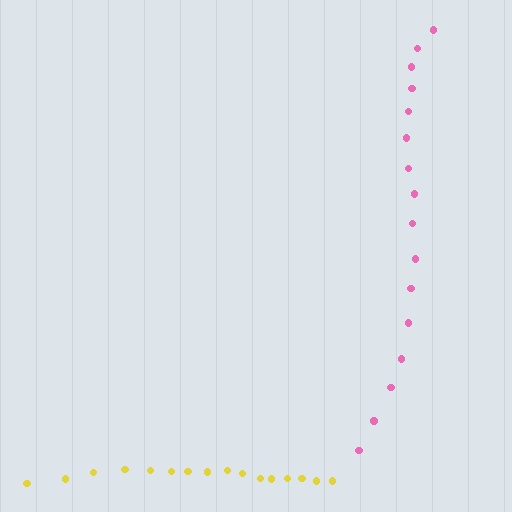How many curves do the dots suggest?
There are 2 distinct paths.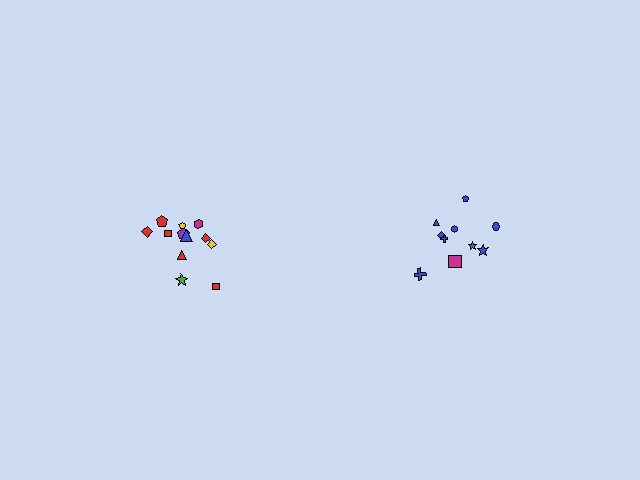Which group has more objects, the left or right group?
The left group.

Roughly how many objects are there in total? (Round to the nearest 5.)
Roughly 20 objects in total.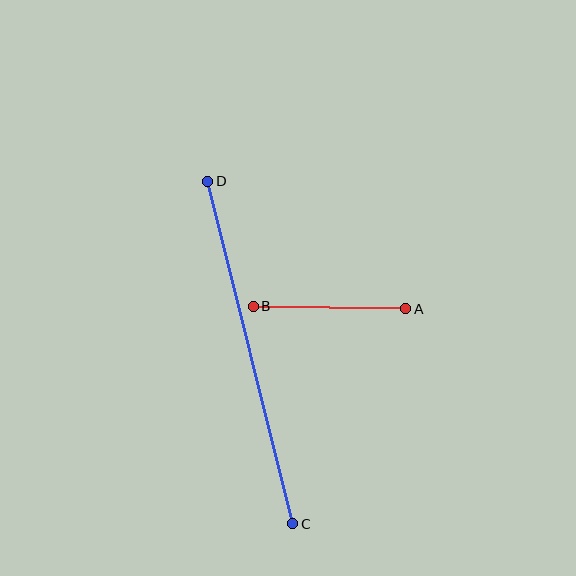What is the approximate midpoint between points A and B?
The midpoint is at approximately (330, 308) pixels.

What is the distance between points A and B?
The distance is approximately 153 pixels.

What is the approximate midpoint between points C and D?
The midpoint is at approximately (250, 352) pixels.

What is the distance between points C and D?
The distance is approximately 353 pixels.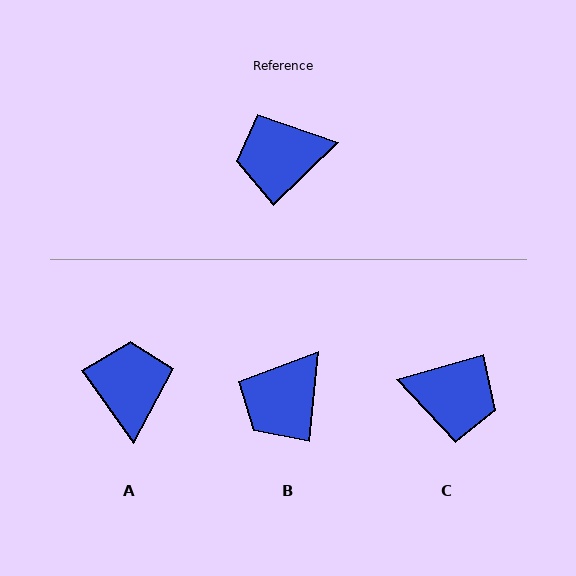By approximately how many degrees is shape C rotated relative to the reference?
Approximately 152 degrees counter-clockwise.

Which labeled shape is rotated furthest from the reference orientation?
C, about 152 degrees away.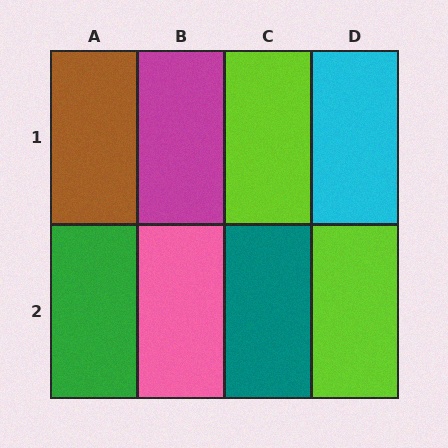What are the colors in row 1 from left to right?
Brown, magenta, lime, cyan.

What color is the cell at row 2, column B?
Pink.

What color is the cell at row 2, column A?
Green.